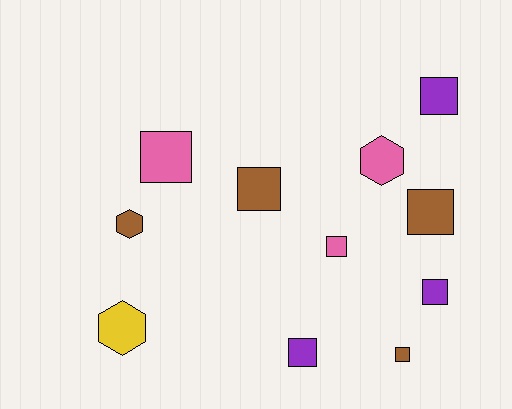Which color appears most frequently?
Brown, with 4 objects.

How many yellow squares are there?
There are no yellow squares.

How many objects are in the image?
There are 11 objects.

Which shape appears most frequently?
Square, with 8 objects.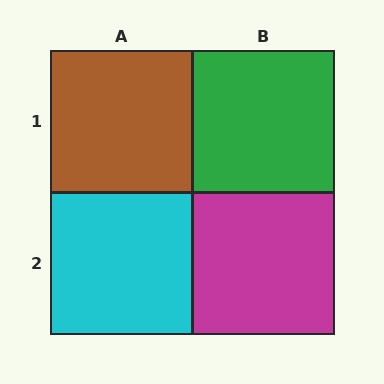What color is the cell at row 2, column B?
Magenta.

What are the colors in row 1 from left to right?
Brown, green.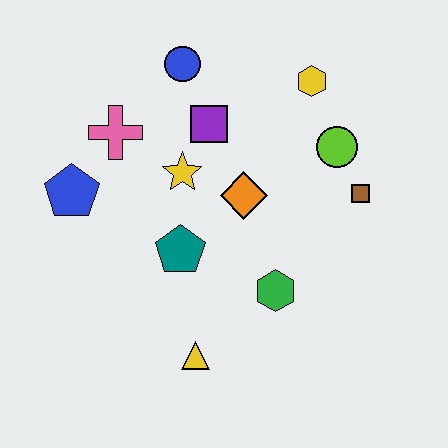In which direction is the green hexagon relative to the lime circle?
The green hexagon is below the lime circle.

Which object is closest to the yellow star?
The purple square is closest to the yellow star.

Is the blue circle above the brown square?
Yes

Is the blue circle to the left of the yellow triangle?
Yes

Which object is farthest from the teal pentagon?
The yellow hexagon is farthest from the teal pentagon.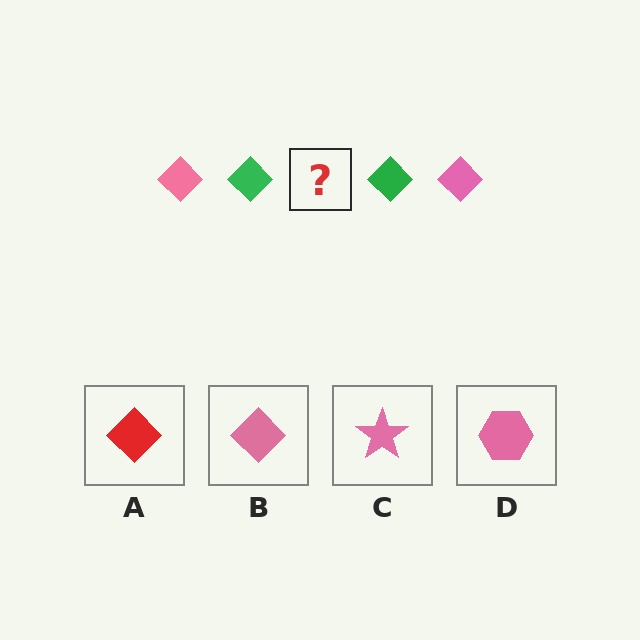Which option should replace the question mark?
Option B.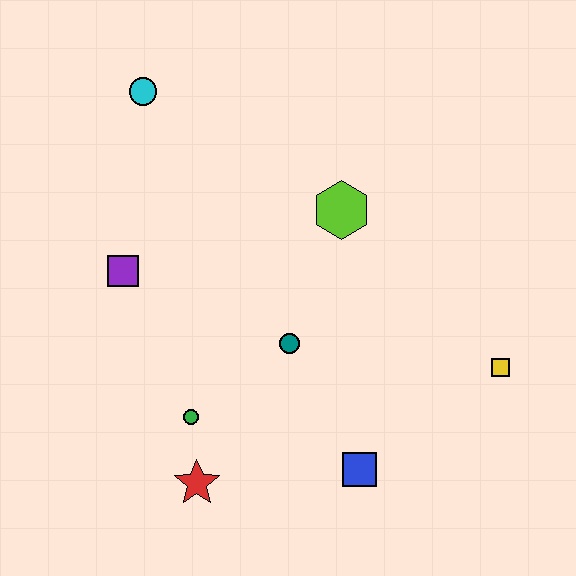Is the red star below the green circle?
Yes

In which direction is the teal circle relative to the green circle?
The teal circle is to the right of the green circle.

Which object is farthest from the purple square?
The yellow square is farthest from the purple square.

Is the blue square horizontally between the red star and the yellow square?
Yes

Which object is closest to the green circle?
The red star is closest to the green circle.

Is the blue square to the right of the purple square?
Yes